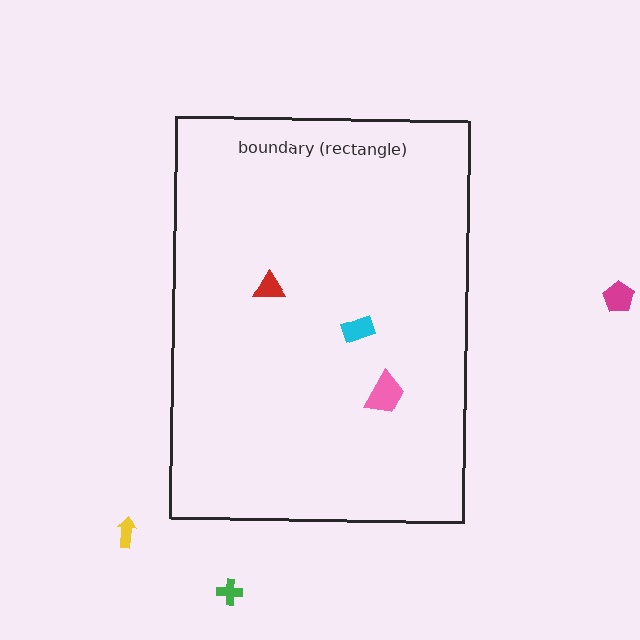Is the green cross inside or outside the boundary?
Outside.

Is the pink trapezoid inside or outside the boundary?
Inside.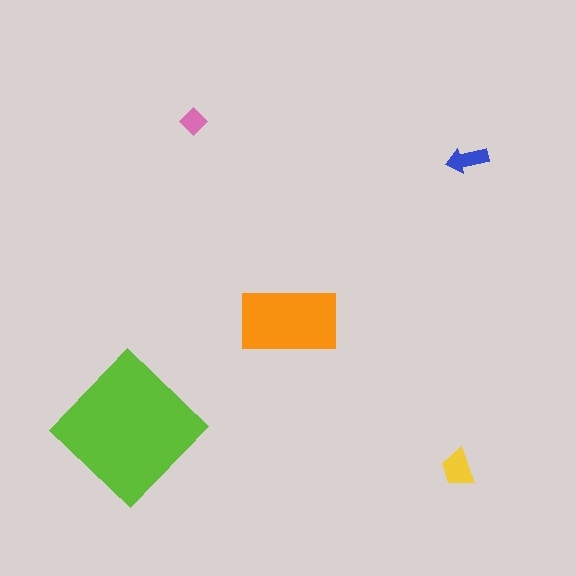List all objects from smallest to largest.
The pink diamond, the blue arrow, the yellow trapezoid, the orange rectangle, the lime diamond.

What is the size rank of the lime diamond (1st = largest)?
1st.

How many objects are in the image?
There are 5 objects in the image.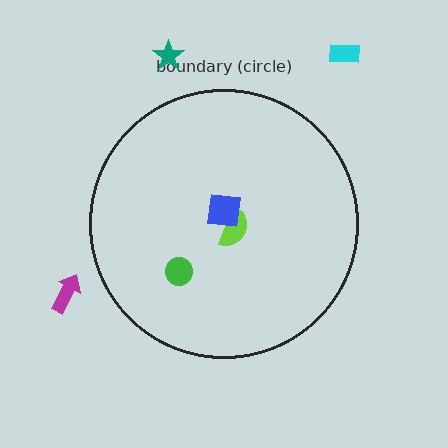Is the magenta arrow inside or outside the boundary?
Outside.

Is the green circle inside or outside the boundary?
Inside.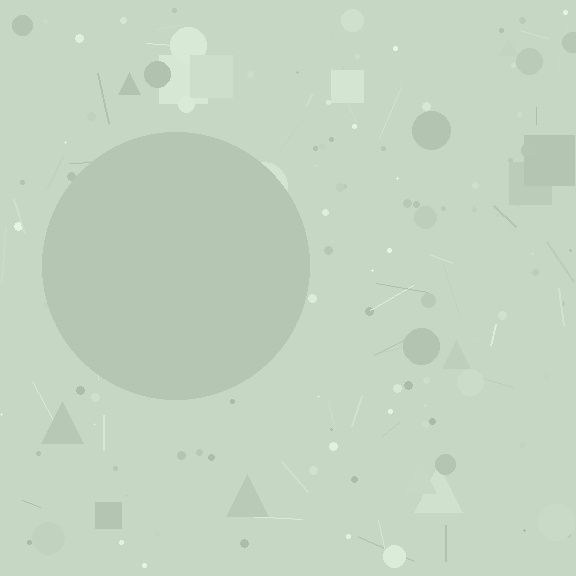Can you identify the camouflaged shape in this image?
The camouflaged shape is a circle.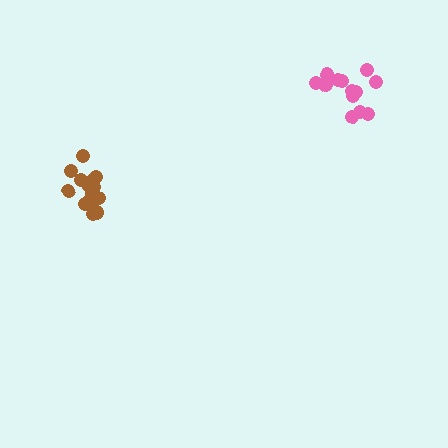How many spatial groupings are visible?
There are 2 spatial groupings.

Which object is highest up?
The pink cluster is topmost.